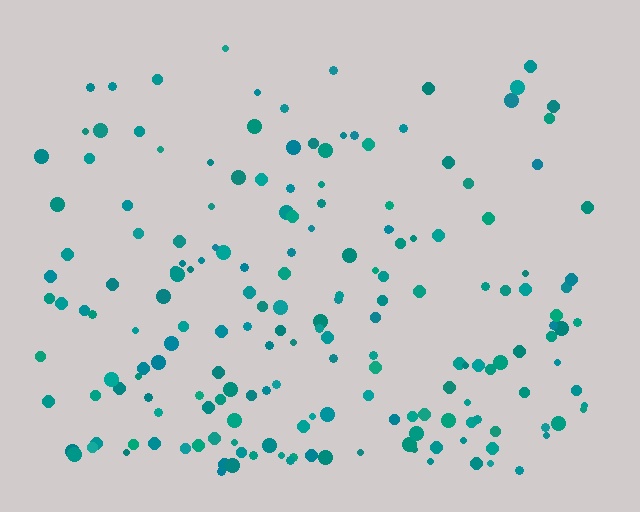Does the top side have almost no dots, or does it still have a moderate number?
Still a moderate number, just noticeably fewer than the bottom.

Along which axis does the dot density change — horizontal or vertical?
Vertical.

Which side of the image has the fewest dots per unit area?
The top.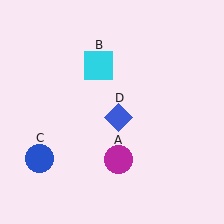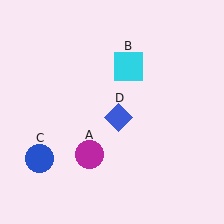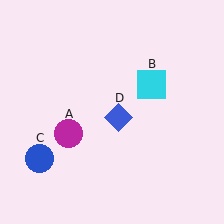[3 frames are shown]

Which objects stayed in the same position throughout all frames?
Blue circle (object C) and blue diamond (object D) remained stationary.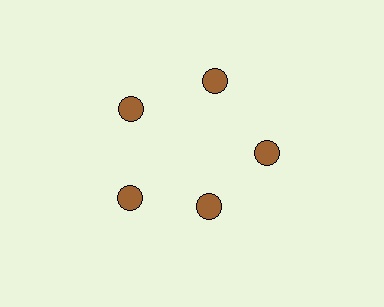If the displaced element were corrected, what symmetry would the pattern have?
It would have 5-fold rotational symmetry — the pattern would map onto itself every 72 degrees.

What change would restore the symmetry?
The symmetry would be restored by moving it outward, back onto the ring so that all 5 circles sit at equal angles and equal distance from the center.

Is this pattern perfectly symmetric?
No. The 5 brown circles are arranged in a ring, but one element near the 5 o'clock position is pulled inward toward the center, breaking the 5-fold rotational symmetry.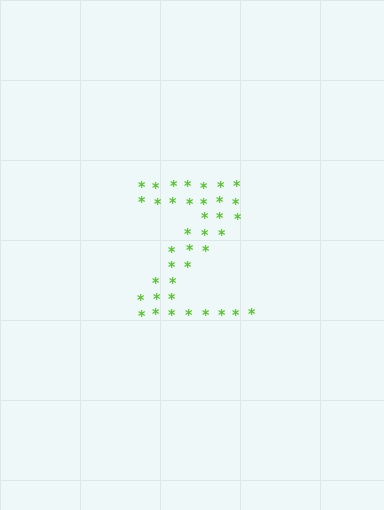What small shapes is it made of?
It is made of small asterisks.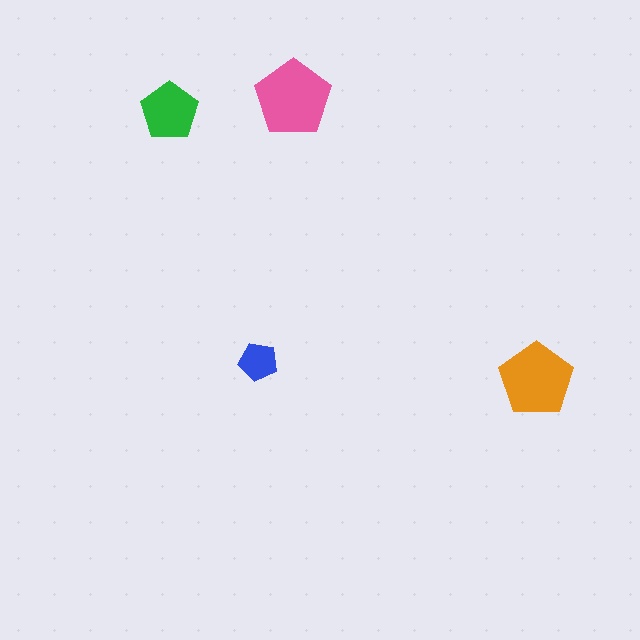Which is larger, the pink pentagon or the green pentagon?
The pink one.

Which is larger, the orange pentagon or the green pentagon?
The orange one.